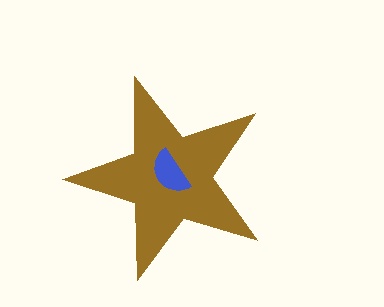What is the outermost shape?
The brown star.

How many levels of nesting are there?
2.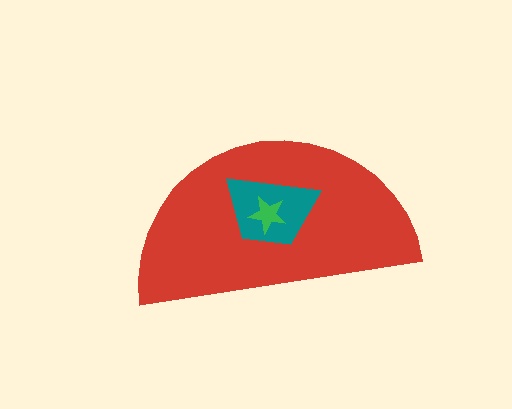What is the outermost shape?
The red semicircle.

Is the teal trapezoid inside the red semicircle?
Yes.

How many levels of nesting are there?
3.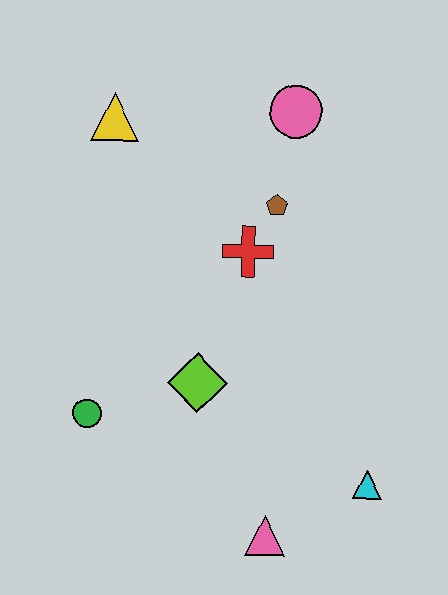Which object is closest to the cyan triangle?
The pink triangle is closest to the cyan triangle.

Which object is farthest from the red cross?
The pink triangle is farthest from the red cross.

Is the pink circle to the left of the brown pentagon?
No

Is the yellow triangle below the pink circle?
Yes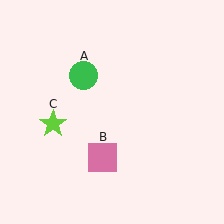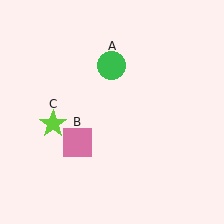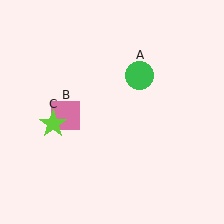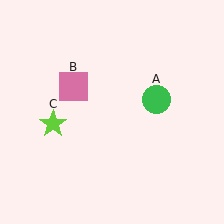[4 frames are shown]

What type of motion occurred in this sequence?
The green circle (object A), pink square (object B) rotated clockwise around the center of the scene.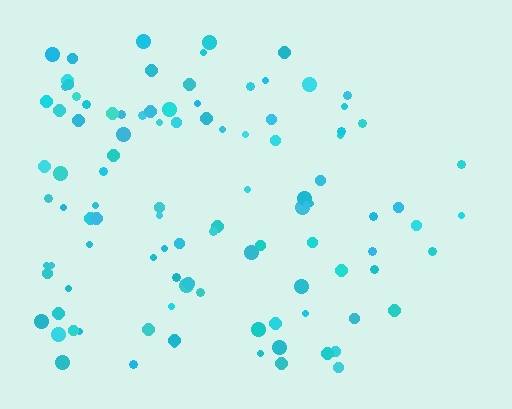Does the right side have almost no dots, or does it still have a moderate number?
Still a moderate number, just noticeably fewer than the left.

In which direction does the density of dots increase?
From right to left, with the left side densest.